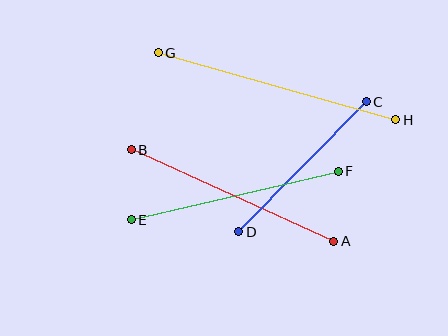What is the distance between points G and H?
The distance is approximately 247 pixels.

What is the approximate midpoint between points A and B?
The midpoint is at approximately (232, 196) pixels.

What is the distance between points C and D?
The distance is approximately 182 pixels.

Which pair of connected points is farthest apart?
Points G and H are farthest apart.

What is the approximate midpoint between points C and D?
The midpoint is at approximately (303, 167) pixels.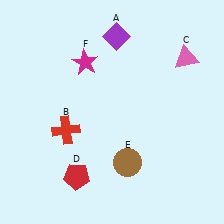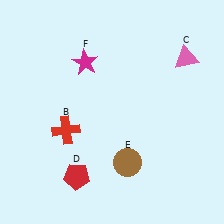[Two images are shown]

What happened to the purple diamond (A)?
The purple diamond (A) was removed in Image 2. It was in the top-right area of Image 1.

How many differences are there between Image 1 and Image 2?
There is 1 difference between the two images.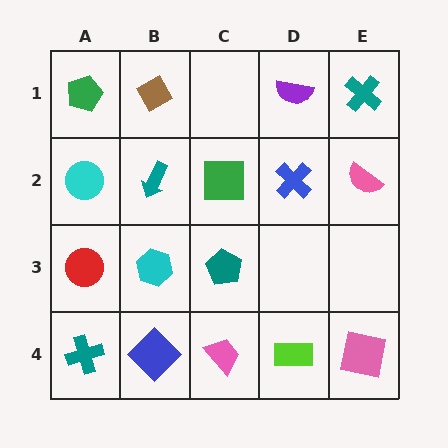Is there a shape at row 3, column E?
No, that cell is empty.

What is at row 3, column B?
A cyan hexagon.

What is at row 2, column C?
A green square.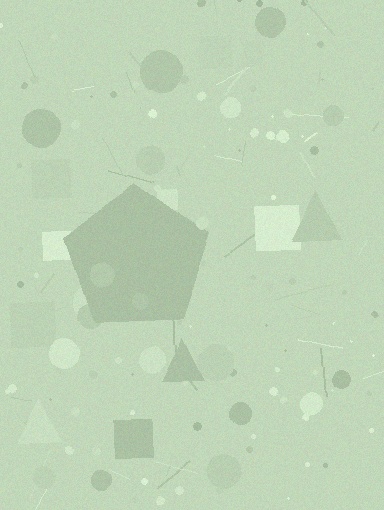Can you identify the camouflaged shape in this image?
The camouflaged shape is a pentagon.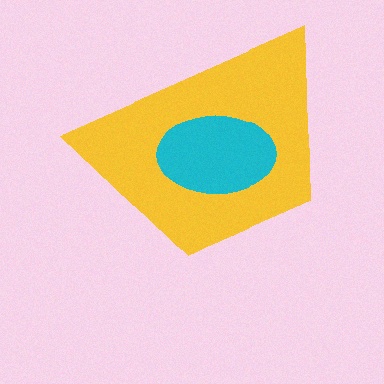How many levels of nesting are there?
2.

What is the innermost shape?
The cyan ellipse.